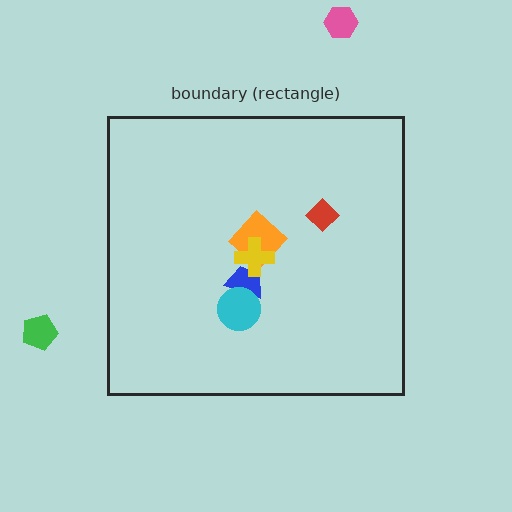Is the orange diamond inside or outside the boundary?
Inside.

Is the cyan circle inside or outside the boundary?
Inside.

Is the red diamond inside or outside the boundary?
Inside.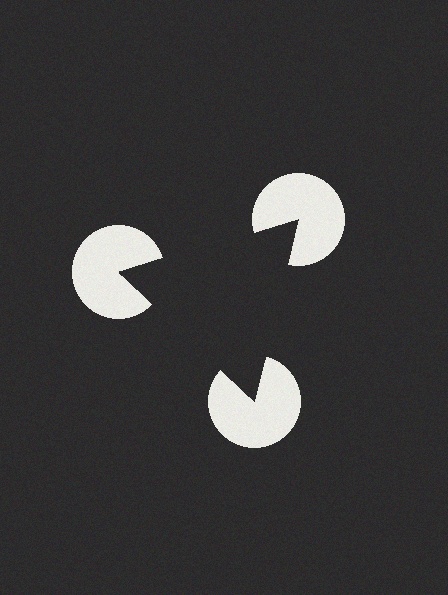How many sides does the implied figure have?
3 sides.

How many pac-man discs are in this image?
There are 3 — one at each vertex of the illusory triangle.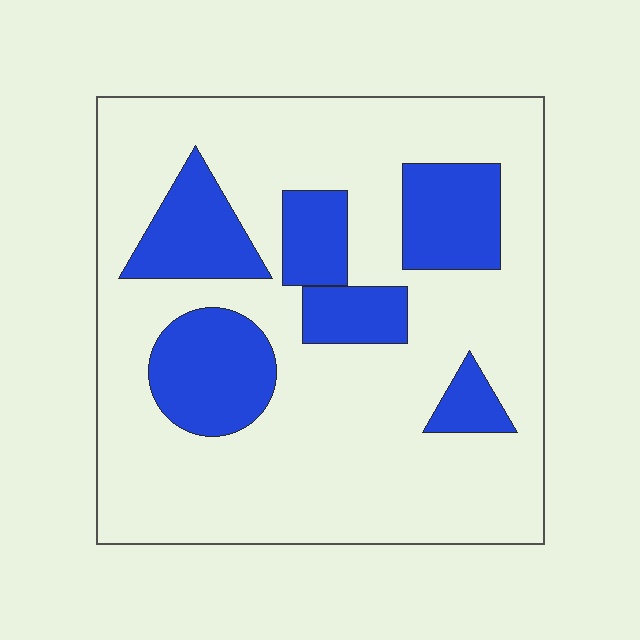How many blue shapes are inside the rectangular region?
6.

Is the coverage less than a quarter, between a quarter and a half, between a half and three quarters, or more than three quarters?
Between a quarter and a half.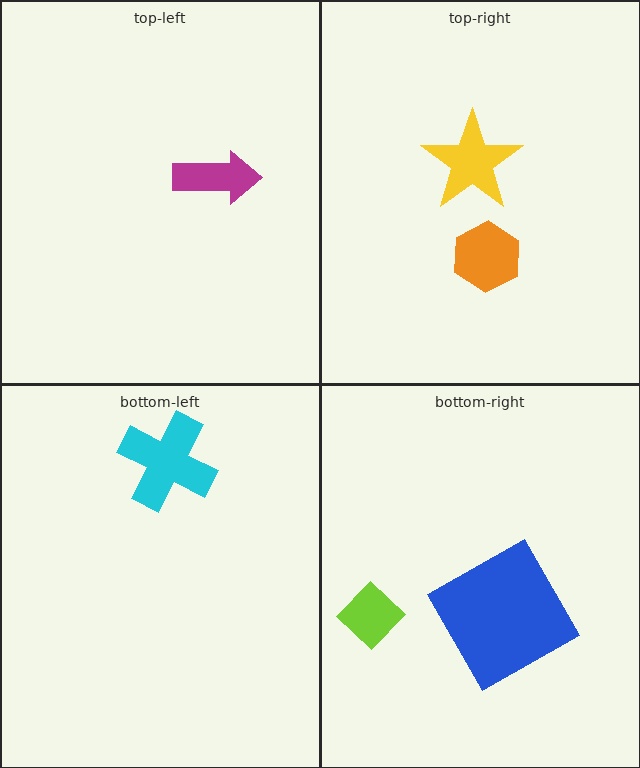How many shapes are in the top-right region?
2.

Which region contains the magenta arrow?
The top-left region.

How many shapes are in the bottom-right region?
2.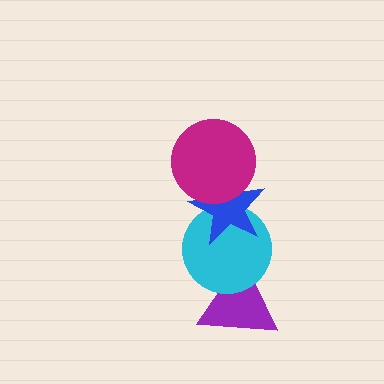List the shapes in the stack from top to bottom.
From top to bottom: the magenta circle, the blue star, the cyan circle, the purple triangle.